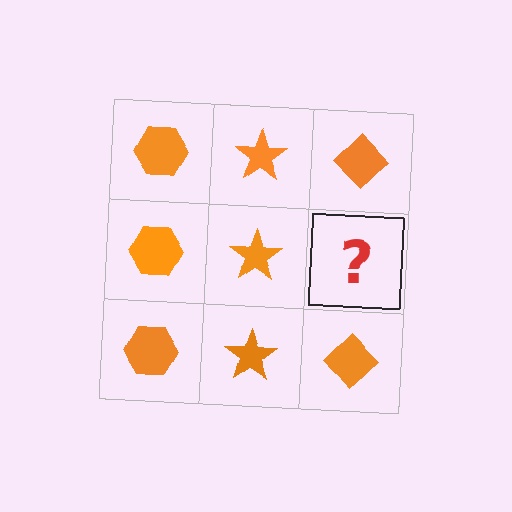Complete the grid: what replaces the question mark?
The question mark should be replaced with an orange diamond.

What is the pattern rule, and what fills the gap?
The rule is that each column has a consistent shape. The gap should be filled with an orange diamond.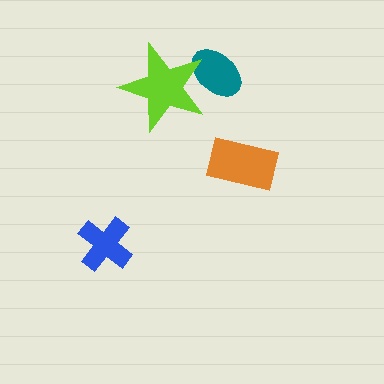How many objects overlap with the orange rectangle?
0 objects overlap with the orange rectangle.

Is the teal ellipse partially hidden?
Yes, it is partially covered by another shape.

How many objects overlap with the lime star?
1 object overlaps with the lime star.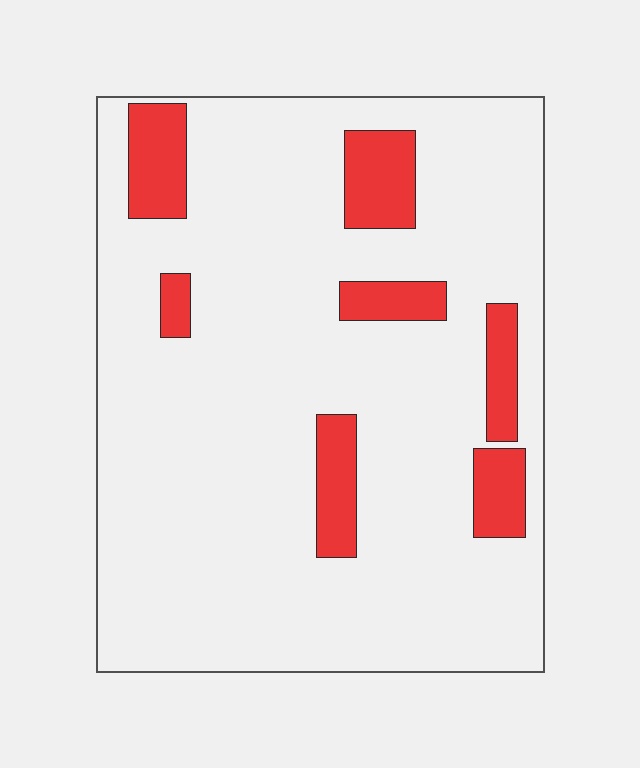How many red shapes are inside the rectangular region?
7.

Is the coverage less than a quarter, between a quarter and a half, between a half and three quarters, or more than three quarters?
Less than a quarter.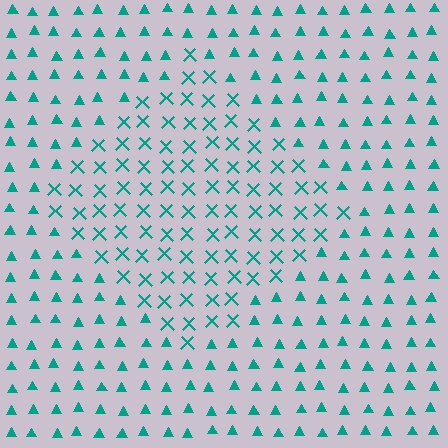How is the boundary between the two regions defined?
The boundary is defined by a change in element shape: X marks inside vs. triangles outside. All elements share the same color and spacing.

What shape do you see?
I see a diamond.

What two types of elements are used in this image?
The image uses X marks inside the diamond region and triangles outside it.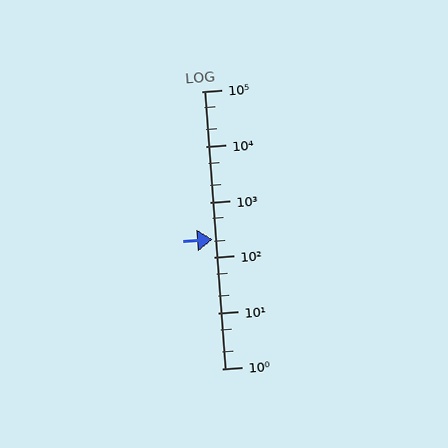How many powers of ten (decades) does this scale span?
The scale spans 5 decades, from 1 to 100000.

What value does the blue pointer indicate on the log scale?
The pointer indicates approximately 210.